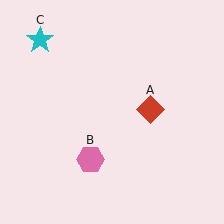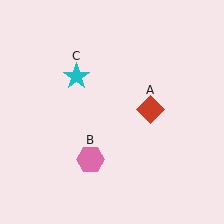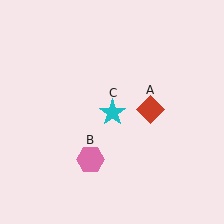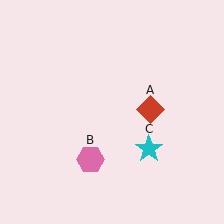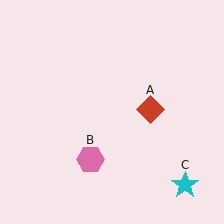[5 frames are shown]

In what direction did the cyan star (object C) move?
The cyan star (object C) moved down and to the right.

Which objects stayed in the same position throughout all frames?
Red diamond (object A) and pink hexagon (object B) remained stationary.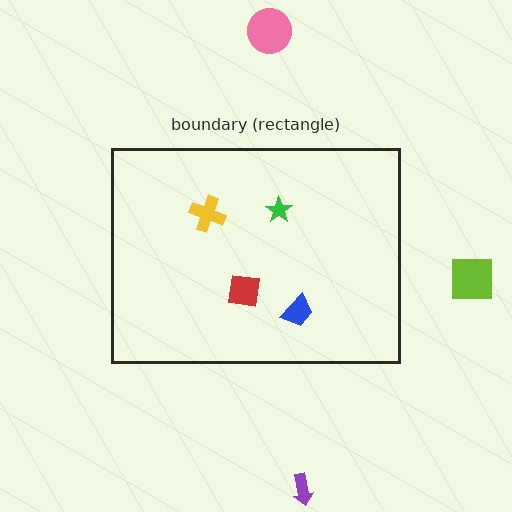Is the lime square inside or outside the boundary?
Outside.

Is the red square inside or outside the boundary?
Inside.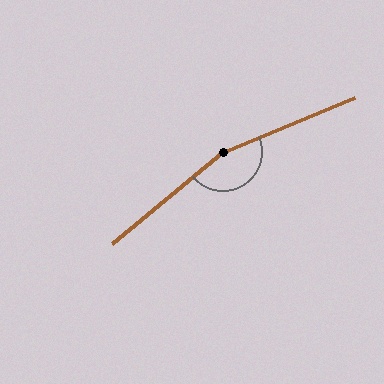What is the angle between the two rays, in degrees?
Approximately 163 degrees.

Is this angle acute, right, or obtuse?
It is obtuse.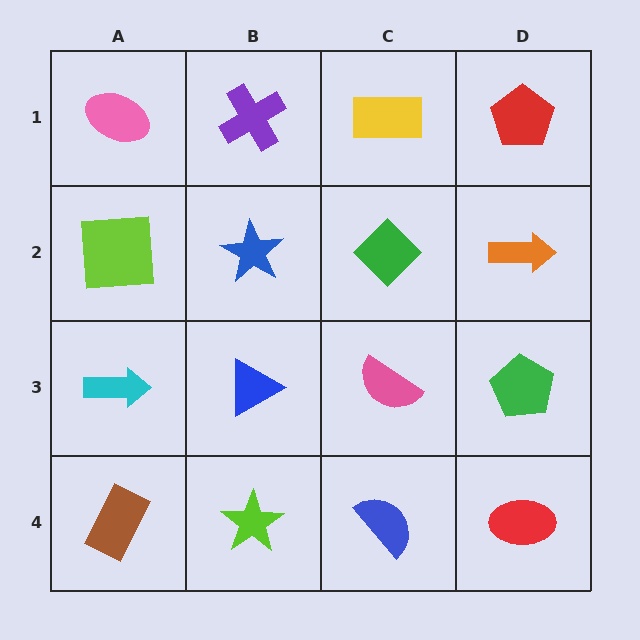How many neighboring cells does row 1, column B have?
3.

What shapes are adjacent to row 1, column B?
A blue star (row 2, column B), a pink ellipse (row 1, column A), a yellow rectangle (row 1, column C).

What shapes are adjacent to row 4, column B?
A blue triangle (row 3, column B), a brown rectangle (row 4, column A), a blue semicircle (row 4, column C).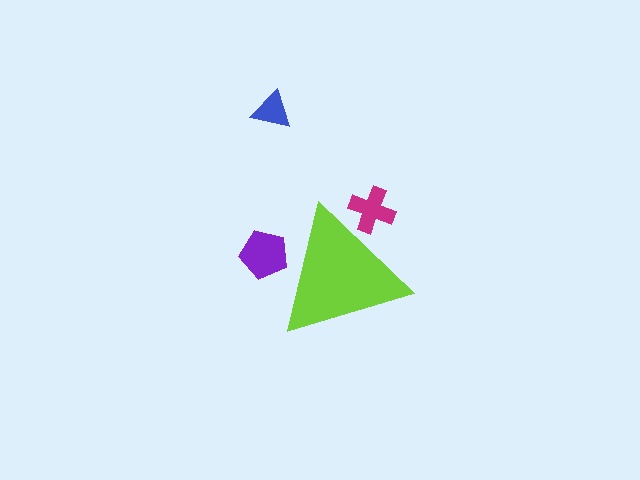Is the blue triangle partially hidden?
No, the blue triangle is fully visible.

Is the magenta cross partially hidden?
Yes, the magenta cross is partially hidden behind the lime triangle.